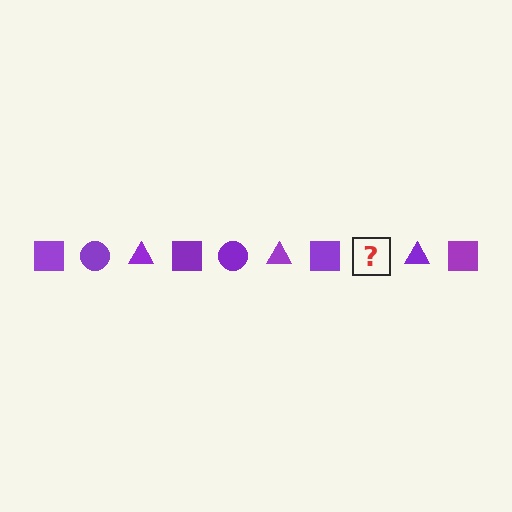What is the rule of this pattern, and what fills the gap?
The rule is that the pattern cycles through square, circle, triangle shapes in purple. The gap should be filled with a purple circle.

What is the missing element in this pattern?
The missing element is a purple circle.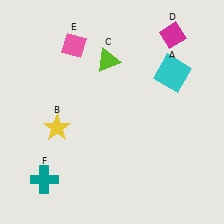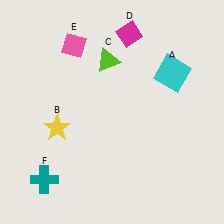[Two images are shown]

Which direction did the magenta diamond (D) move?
The magenta diamond (D) moved left.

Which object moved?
The magenta diamond (D) moved left.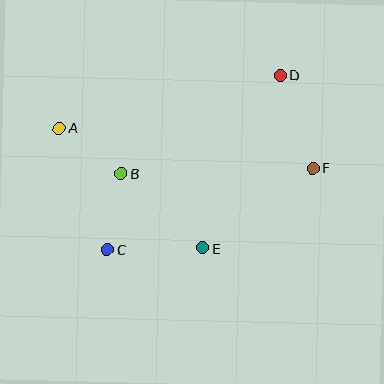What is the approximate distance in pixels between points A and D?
The distance between A and D is approximately 227 pixels.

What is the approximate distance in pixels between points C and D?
The distance between C and D is approximately 245 pixels.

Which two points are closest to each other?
Points A and B are closest to each other.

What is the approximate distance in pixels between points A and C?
The distance between A and C is approximately 131 pixels.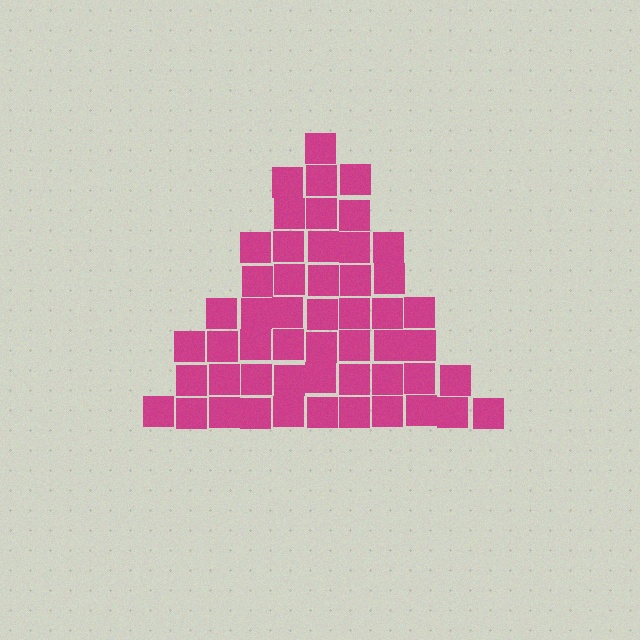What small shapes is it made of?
It is made of small squares.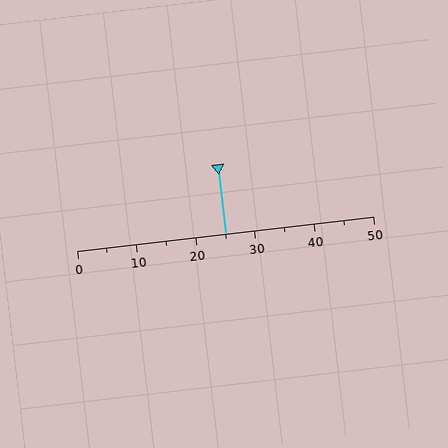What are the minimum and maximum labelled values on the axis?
The axis runs from 0 to 50.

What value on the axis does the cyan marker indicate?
The marker indicates approximately 25.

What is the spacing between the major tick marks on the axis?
The major ticks are spaced 10 apart.